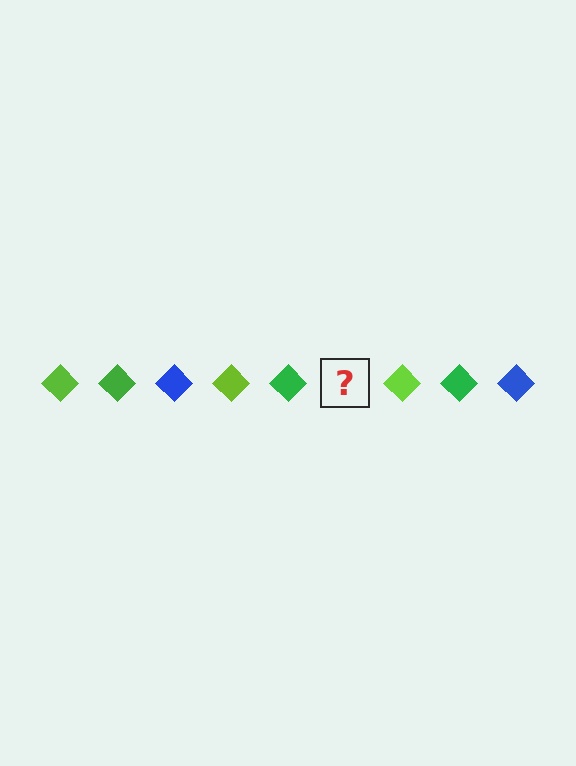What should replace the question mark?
The question mark should be replaced with a blue diamond.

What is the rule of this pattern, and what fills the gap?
The rule is that the pattern cycles through lime, green, blue diamonds. The gap should be filled with a blue diamond.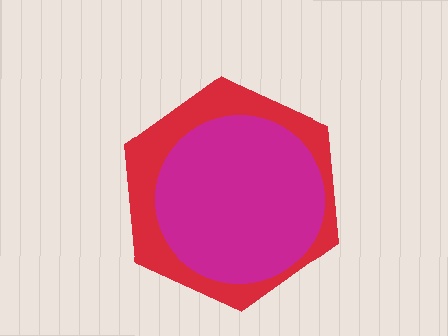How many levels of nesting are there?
2.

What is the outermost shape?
The red hexagon.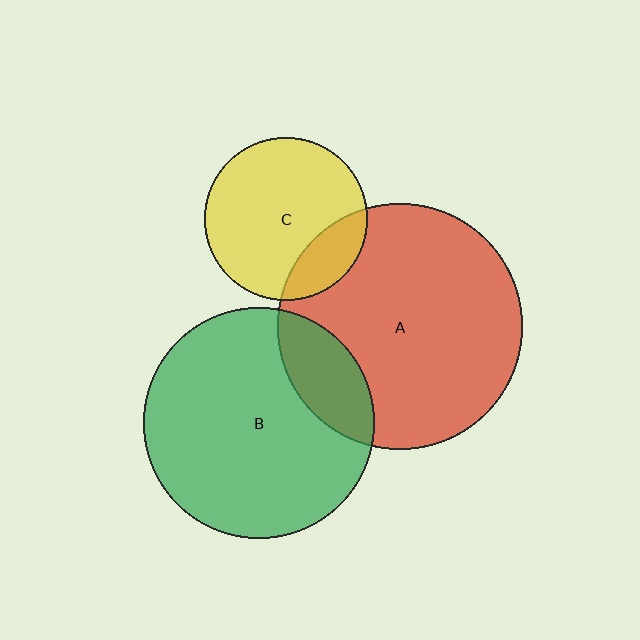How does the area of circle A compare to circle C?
Approximately 2.3 times.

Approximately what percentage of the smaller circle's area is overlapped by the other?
Approximately 20%.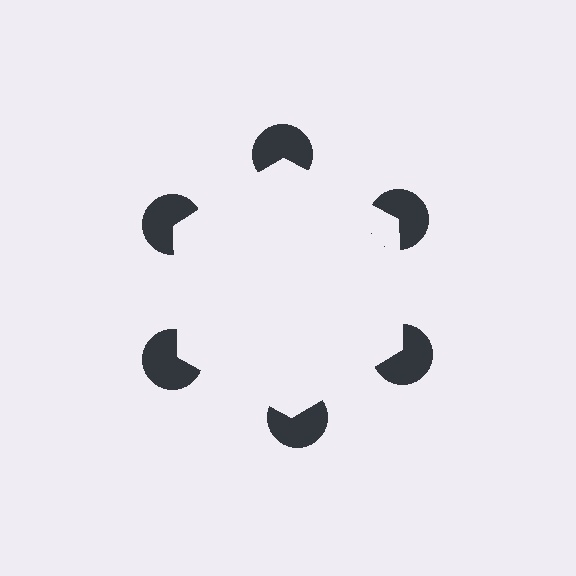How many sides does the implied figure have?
6 sides.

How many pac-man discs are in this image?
There are 6 — one at each vertex of the illusory hexagon.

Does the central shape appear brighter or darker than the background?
It typically appears slightly brighter than the background, even though no actual brightness change is drawn.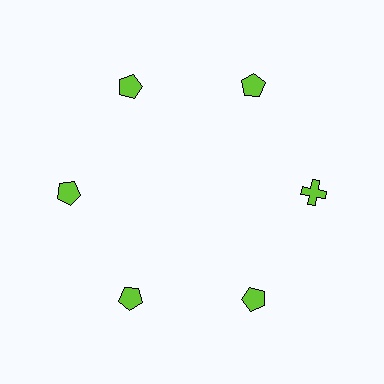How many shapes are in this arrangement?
There are 6 shapes arranged in a ring pattern.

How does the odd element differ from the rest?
It has a different shape: cross instead of pentagon.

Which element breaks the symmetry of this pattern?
The lime cross at roughly the 3 o'clock position breaks the symmetry. All other shapes are lime pentagons.